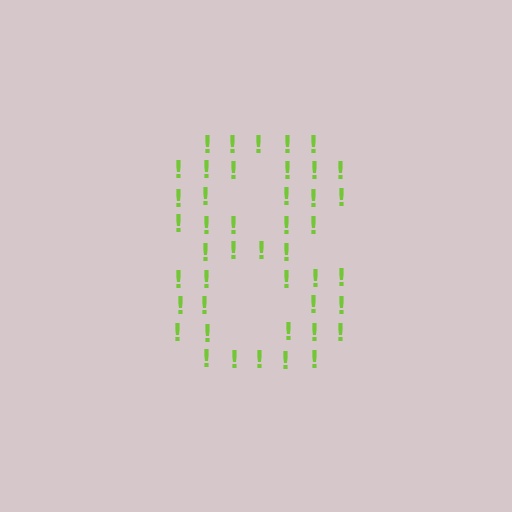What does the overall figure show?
The overall figure shows the digit 8.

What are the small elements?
The small elements are exclamation marks.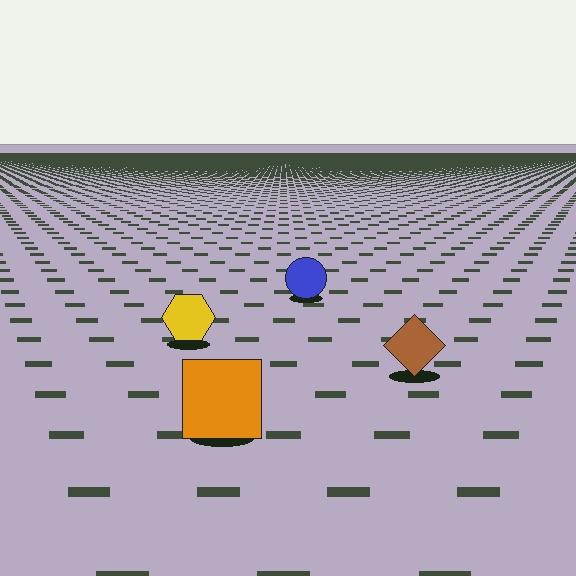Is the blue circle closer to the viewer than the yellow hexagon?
No. The yellow hexagon is closer — you can tell from the texture gradient: the ground texture is coarser near it.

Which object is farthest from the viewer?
The blue circle is farthest from the viewer. It appears smaller and the ground texture around it is denser.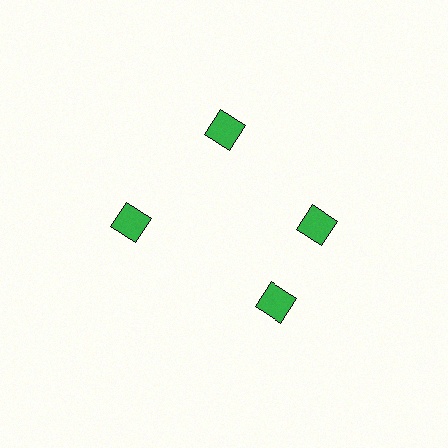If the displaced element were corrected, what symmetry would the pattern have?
It would have 4-fold rotational symmetry — the pattern would map onto itself every 90 degrees.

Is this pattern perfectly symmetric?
No. The 4 green squares are arranged in a ring, but one element near the 6 o'clock position is rotated out of alignment along the ring, breaking the 4-fold rotational symmetry.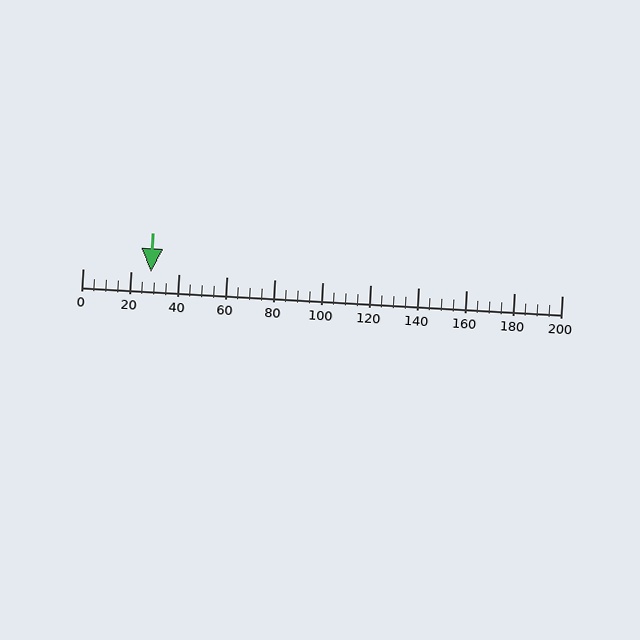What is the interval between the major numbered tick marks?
The major tick marks are spaced 20 units apart.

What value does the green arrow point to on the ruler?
The green arrow points to approximately 28.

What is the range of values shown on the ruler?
The ruler shows values from 0 to 200.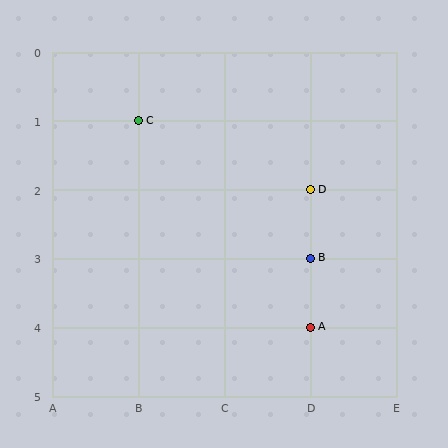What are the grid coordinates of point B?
Point B is at grid coordinates (D, 3).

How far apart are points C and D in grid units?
Points C and D are 2 columns and 1 row apart (about 2.2 grid units diagonally).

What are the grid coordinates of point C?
Point C is at grid coordinates (B, 1).